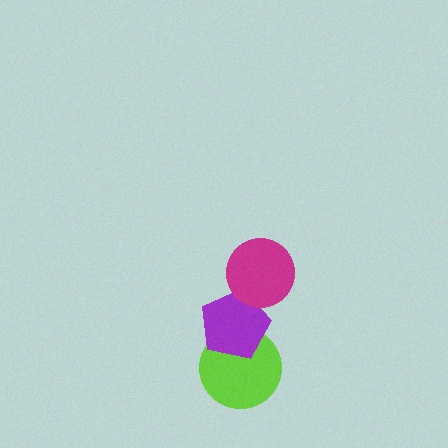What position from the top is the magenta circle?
The magenta circle is 1st from the top.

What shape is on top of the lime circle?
The purple pentagon is on top of the lime circle.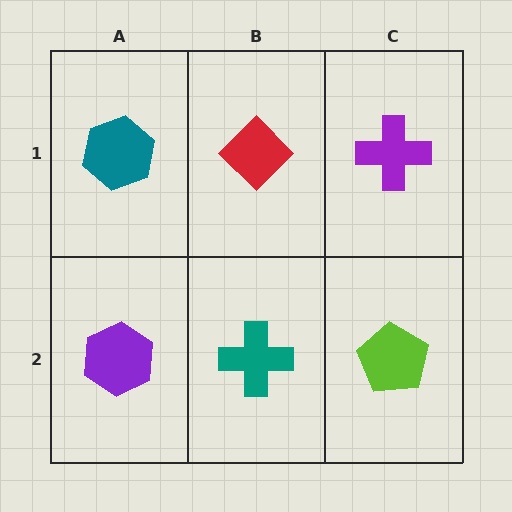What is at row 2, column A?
A purple hexagon.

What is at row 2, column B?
A teal cross.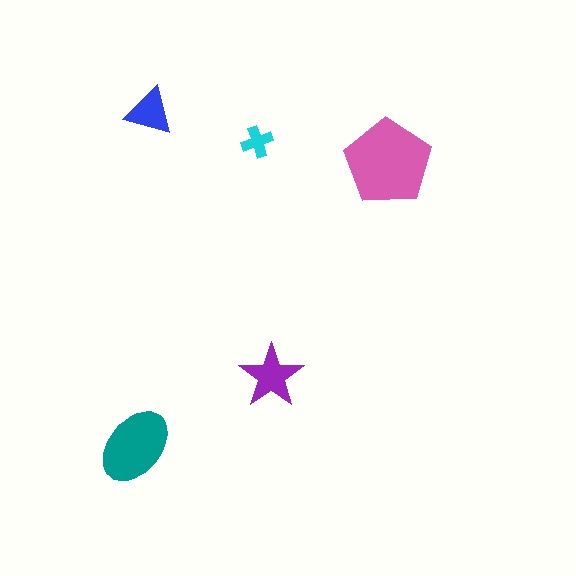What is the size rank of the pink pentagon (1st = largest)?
1st.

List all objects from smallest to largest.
The cyan cross, the blue triangle, the purple star, the teal ellipse, the pink pentagon.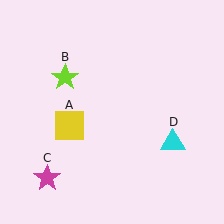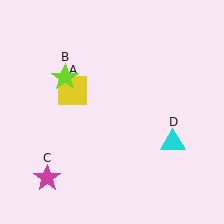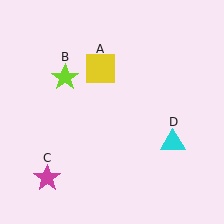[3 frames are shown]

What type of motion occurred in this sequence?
The yellow square (object A) rotated clockwise around the center of the scene.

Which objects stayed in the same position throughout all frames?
Lime star (object B) and magenta star (object C) and cyan triangle (object D) remained stationary.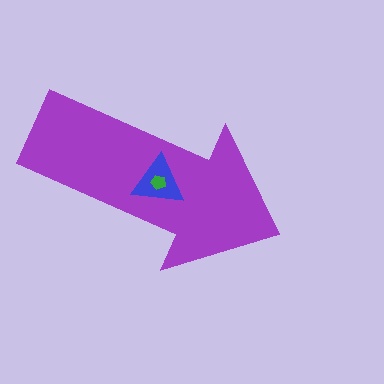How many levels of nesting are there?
3.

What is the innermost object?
The green pentagon.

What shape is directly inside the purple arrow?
The blue triangle.